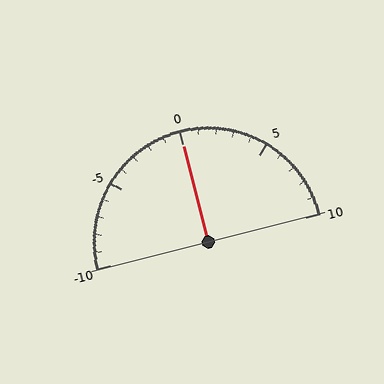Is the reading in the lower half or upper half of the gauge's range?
The reading is in the upper half of the range (-10 to 10).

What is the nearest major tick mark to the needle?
The nearest major tick mark is 0.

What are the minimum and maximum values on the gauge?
The gauge ranges from -10 to 10.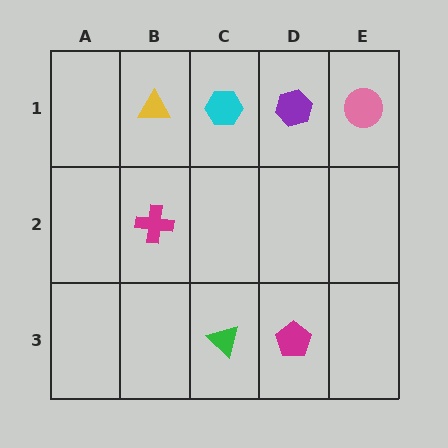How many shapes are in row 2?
1 shape.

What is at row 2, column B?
A magenta cross.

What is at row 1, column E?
A pink circle.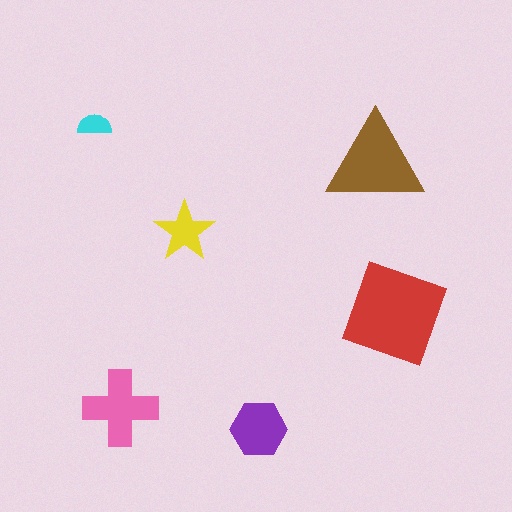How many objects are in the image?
There are 6 objects in the image.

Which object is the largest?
The red diamond.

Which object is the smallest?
The cyan semicircle.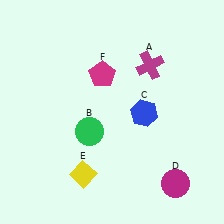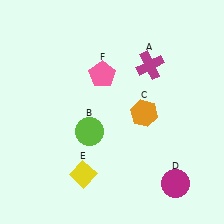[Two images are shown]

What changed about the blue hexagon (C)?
In Image 1, C is blue. In Image 2, it changed to orange.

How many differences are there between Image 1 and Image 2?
There are 3 differences between the two images.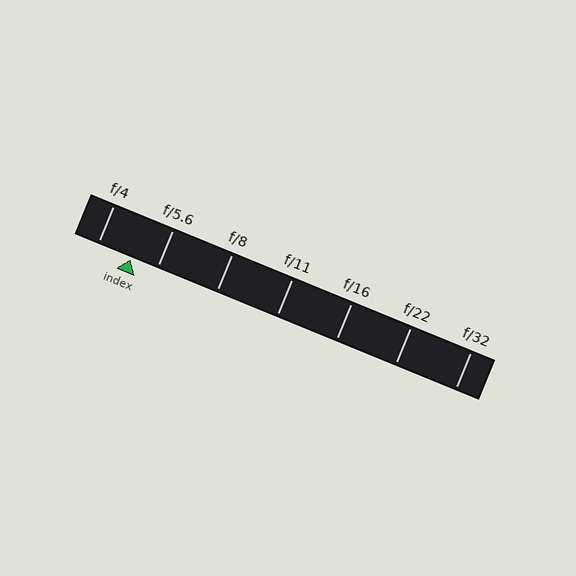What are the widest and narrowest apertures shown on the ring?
The widest aperture shown is f/4 and the narrowest is f/32.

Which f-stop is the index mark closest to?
The index mark is closest to f/5.6.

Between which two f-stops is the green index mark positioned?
The index mark is between f/4 and f/5.6.